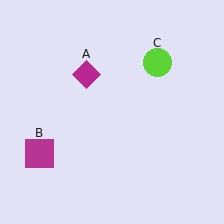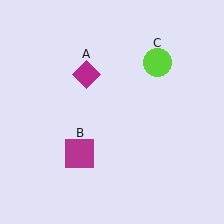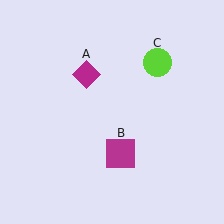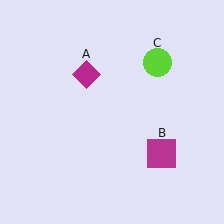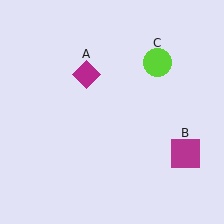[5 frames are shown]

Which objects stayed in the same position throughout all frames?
Magenta diamond (object A) and lime circle (object C) remained stationary.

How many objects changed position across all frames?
1 object changed position: magenta square (object B).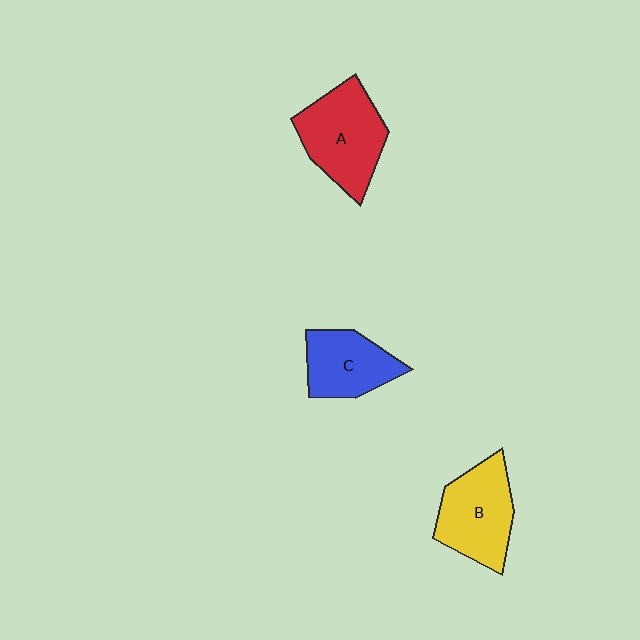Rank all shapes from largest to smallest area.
From largest to smallest: A (red), B (yellow), C (blue).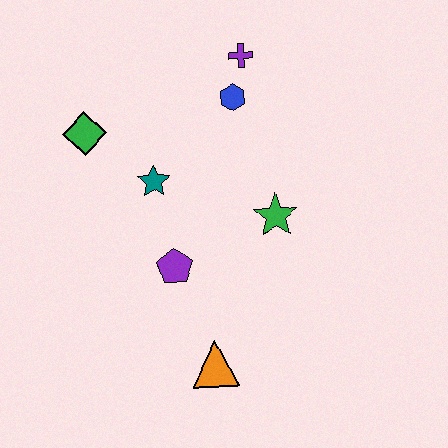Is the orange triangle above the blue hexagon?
No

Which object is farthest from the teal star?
The orange triangle is farthest from the teal star.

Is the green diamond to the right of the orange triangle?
No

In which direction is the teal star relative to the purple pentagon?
The teal star is above the purple pentagon.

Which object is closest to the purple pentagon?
The teal star is closest to the purple pentagon.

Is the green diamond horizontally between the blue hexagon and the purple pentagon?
No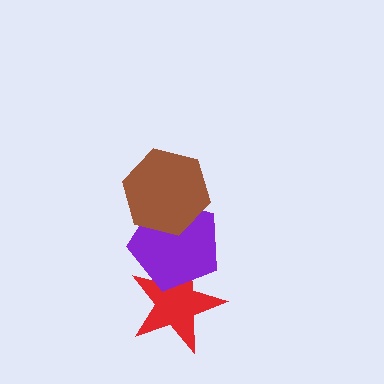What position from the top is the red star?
The red star is 3rd from the top.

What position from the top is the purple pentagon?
The purple pentagon is 2nd from the top.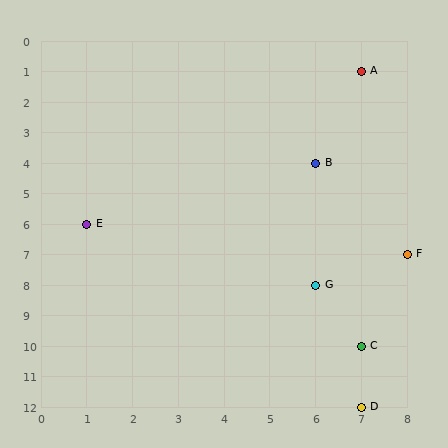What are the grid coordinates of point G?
Point G is at grid coordinates (6, 8).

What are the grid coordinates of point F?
Point F is at grid coordinates (8, 7).